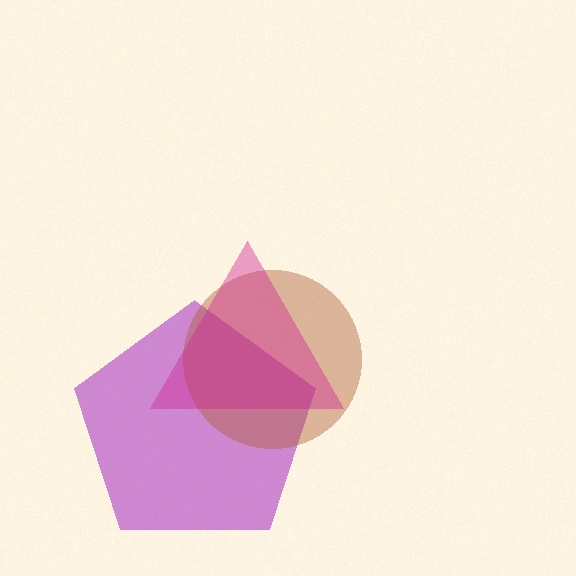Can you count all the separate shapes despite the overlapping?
Yes, there are 3 separate shapes.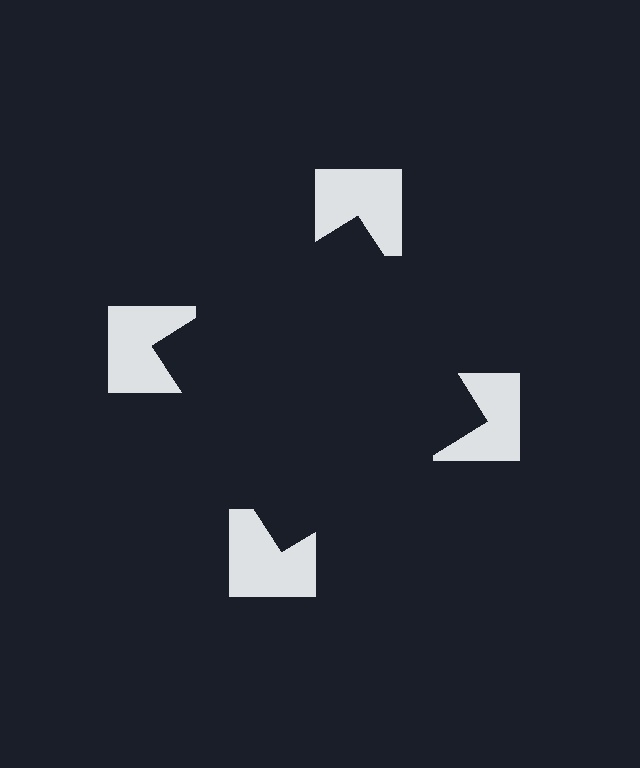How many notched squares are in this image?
There are 4 — one at each vertex of the illusory square.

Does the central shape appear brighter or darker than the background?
It typically appears slightly darker than the background, even though no actual brightness change is drawn.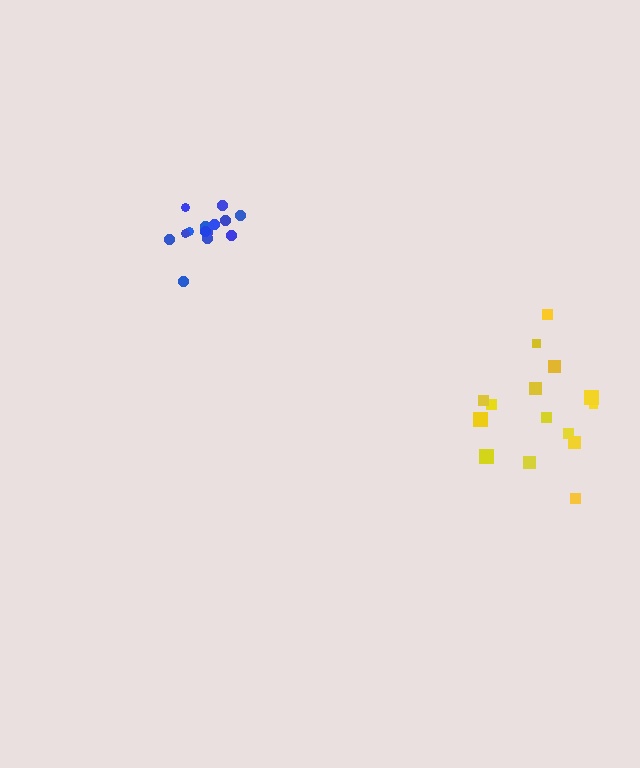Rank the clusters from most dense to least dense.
blue, yellow.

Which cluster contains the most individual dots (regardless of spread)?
Yellow (15).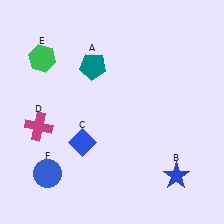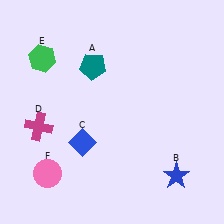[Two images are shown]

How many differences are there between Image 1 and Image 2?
There is 1 difference between the two images.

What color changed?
The circle (F) changed from blue in Image 1 to pink in Image 2.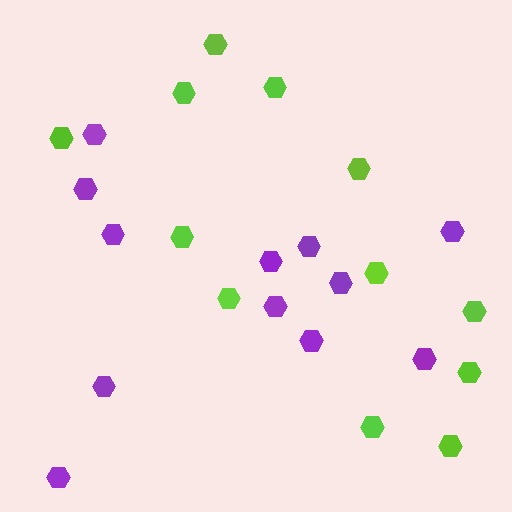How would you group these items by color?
There are 2 groups: one group of lime hexagons (12) and one group of purple hexagons (12).